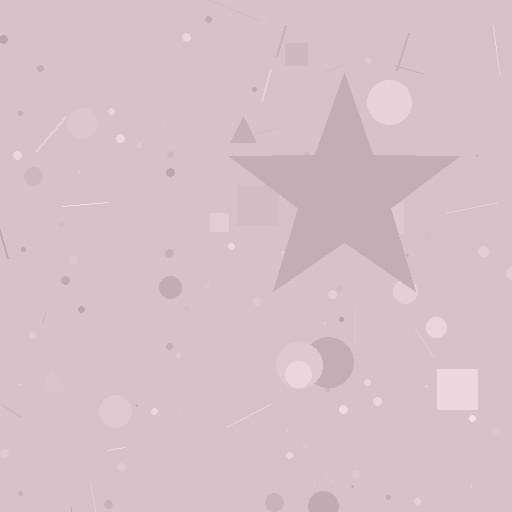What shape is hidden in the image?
A star is hidden in the image.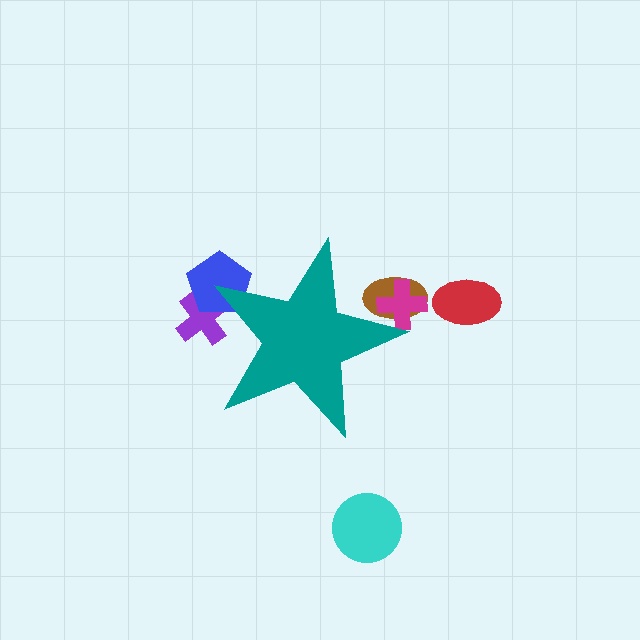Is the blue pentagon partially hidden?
Yes, the blue pentagon is partially hidden behind the teal star.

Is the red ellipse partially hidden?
No, the red ellipse is fully visible.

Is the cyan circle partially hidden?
No, the cyan circle is fully visible.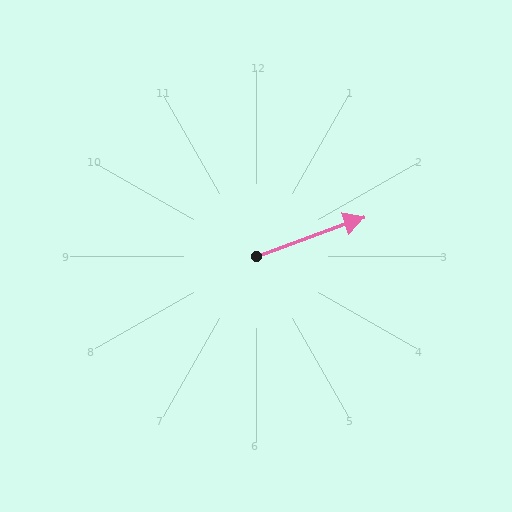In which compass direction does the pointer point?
East.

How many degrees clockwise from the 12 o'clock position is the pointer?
Approximately 70 degrees.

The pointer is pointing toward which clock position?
Roughly 2 o'clock.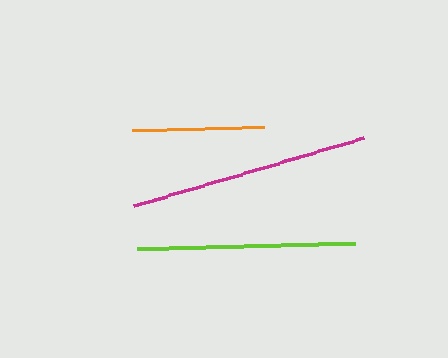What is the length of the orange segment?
The orange segment is approximately 132 pixels long.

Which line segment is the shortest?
The orange line is the shortest at approximately 132 pixels.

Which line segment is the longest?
The magenta line is the longest at approximately 239 pixels.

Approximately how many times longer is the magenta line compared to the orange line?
The magenta line is approximately 1.8 times the length of the orange line.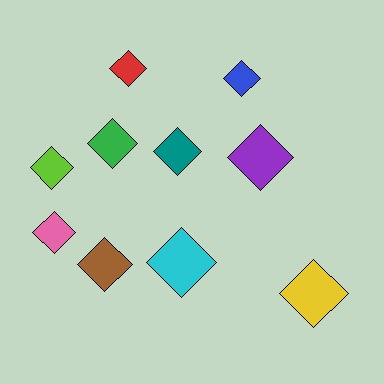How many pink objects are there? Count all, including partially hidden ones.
There is 1 pink object.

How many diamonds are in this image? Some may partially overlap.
There are 10 diamonds.